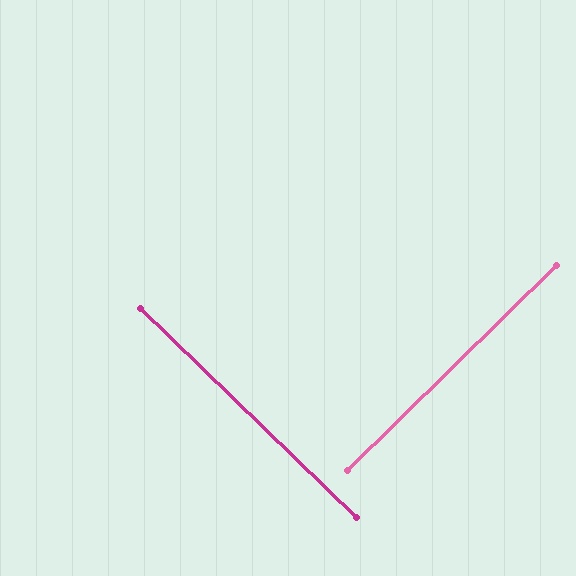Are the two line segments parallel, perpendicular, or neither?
Perpendicular — they meet at approximately 89°.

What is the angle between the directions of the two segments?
Approximately 89 degrees.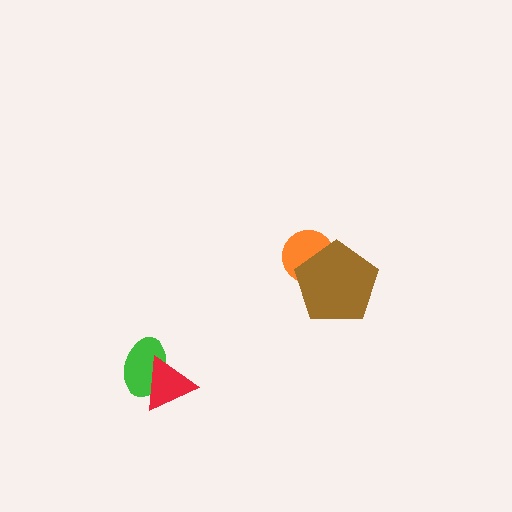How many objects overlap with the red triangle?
1 object overlaps with the red triangle.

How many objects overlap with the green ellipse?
1 object overlaps with the green ellipse.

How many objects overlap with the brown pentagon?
1 object overlaps with the brown pentagon.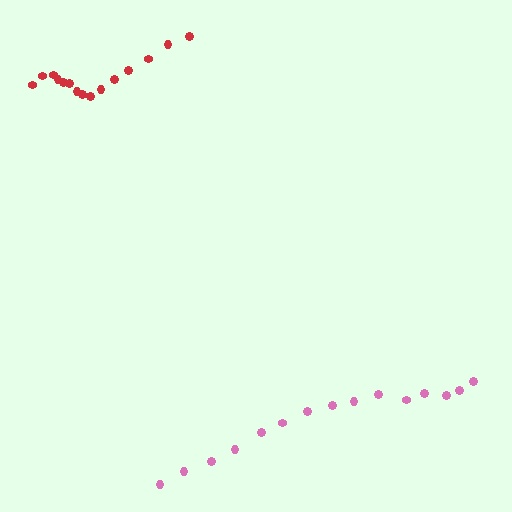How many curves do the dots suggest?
There are 2 distinct paths.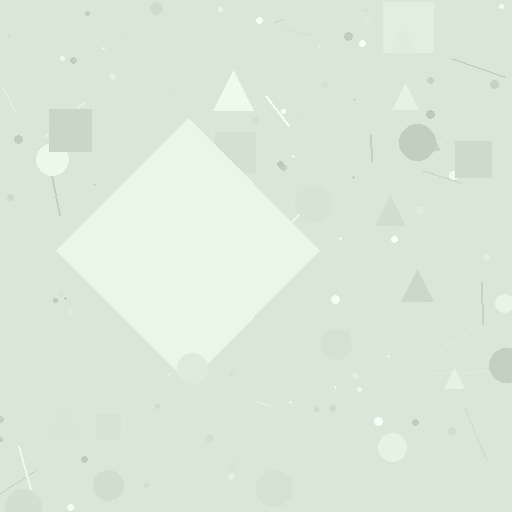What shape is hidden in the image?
A diamond is hidden in the image.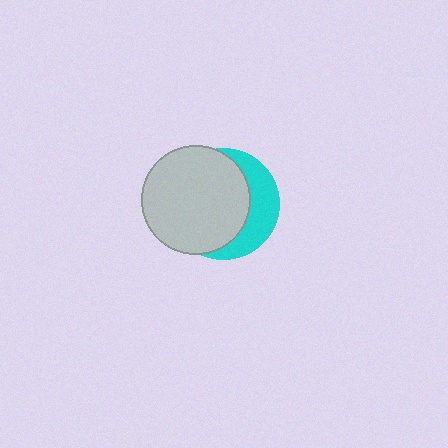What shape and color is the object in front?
The object in front is a light gray circle.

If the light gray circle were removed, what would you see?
You would see the complete cyan circle.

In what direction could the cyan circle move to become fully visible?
The cyan circle could move right. That would shift it out from behind the light gray circle entirely.